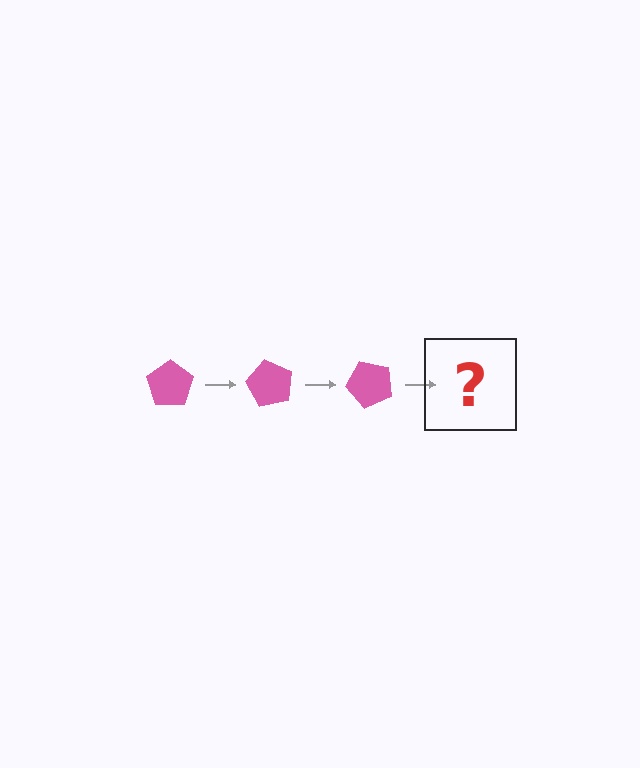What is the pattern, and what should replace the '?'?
The pattern is that the pentagon rotates 60 degrees each step. The '?' should be a pink pentagon rotated 180 degrees.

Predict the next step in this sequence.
The next step is a pink pentagon rotated 180 degrees.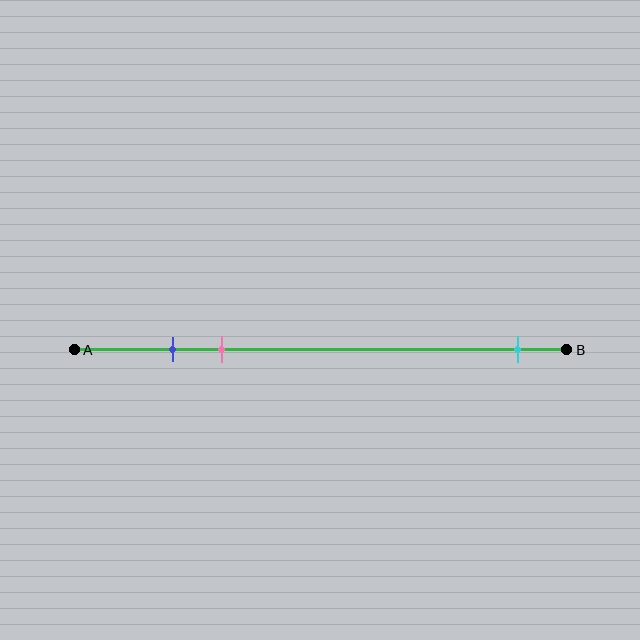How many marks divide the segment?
There are 3 marks dividing the segment.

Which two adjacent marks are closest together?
The blue and pink marks are the closest adjacent pair.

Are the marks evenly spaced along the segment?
No, the marks are not evenly spaced.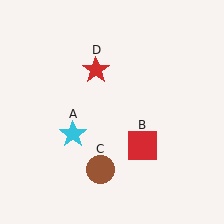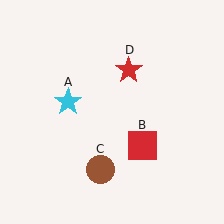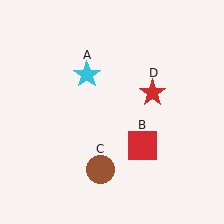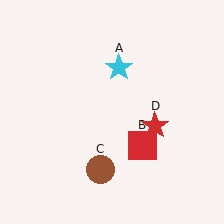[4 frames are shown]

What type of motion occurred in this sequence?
The cyan star (object A), red star (object D) rotated clockwise around the center of the scene.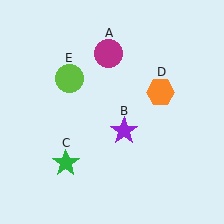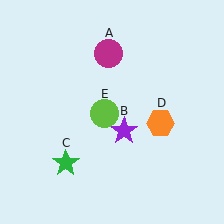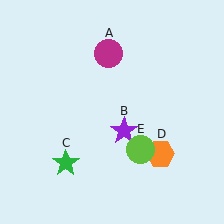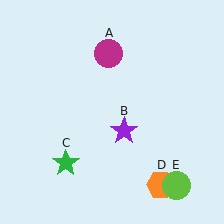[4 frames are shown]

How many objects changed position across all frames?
2 objects changed position: orange hexagon (object D), lime circle (object E).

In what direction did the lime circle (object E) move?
The lime circle (object E) moved down and to the right.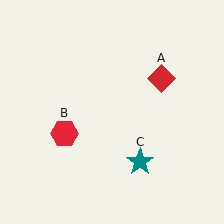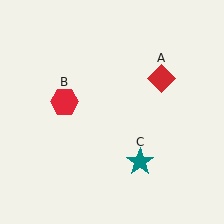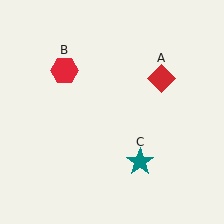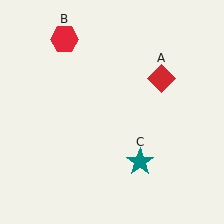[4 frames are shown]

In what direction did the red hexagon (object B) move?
The red hexagon (object B) moved up.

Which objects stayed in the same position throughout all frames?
Red diamond (object A) and teal star (object C) remained stationary.